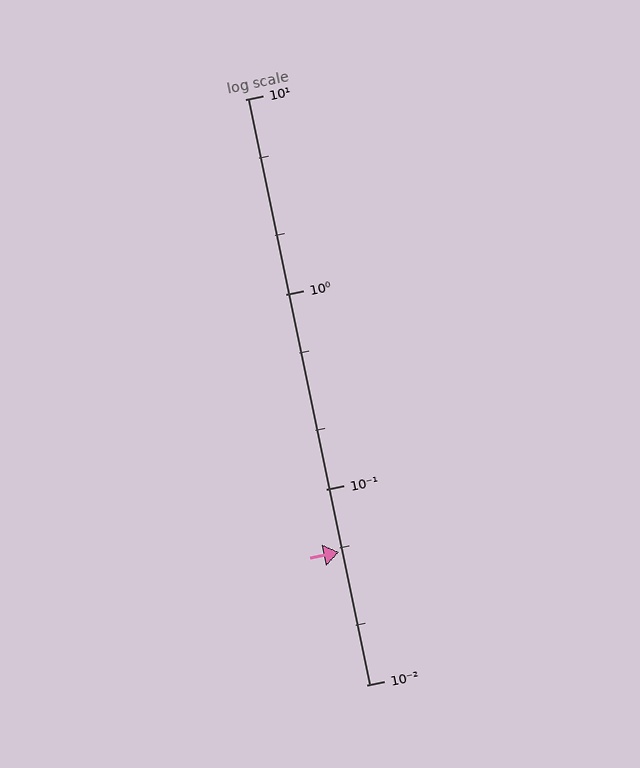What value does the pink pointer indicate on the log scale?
The pointer indicates approximately 0.048.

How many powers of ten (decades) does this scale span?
The scale spans 3 decades, from 0.01 to 10.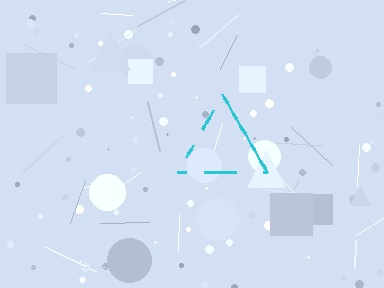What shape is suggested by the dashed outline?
The dashed outline suggests a triangle.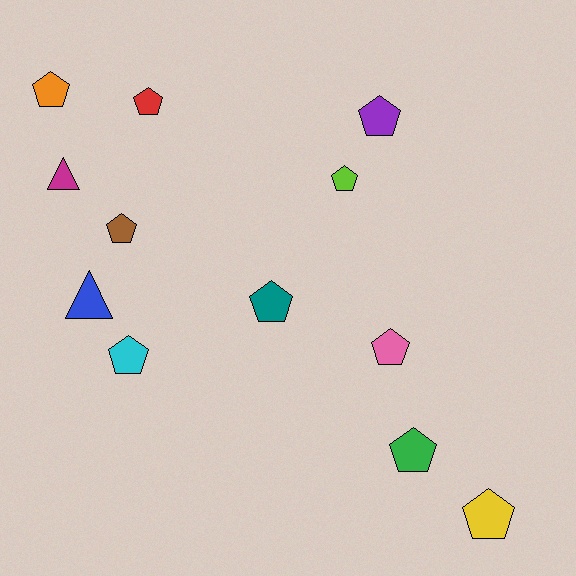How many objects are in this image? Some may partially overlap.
There are 12 objects.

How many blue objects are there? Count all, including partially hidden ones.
There is 1 blue object.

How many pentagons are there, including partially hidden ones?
There are 10 pentagons.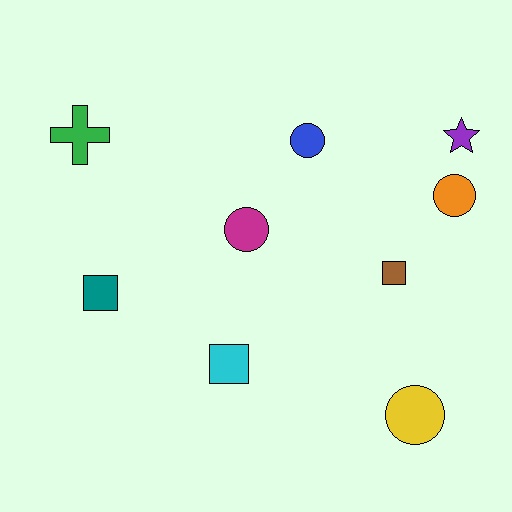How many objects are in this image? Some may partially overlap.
There are 9 objects.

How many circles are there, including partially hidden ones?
There are 4 circles.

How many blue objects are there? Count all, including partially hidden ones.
There is 1 blue object.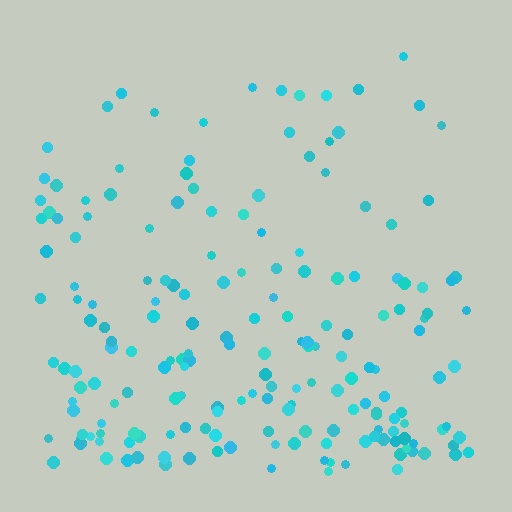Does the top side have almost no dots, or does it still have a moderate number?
Still a moderate number, just noticeably fewer than the bottom.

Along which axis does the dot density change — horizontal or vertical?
Vertical.